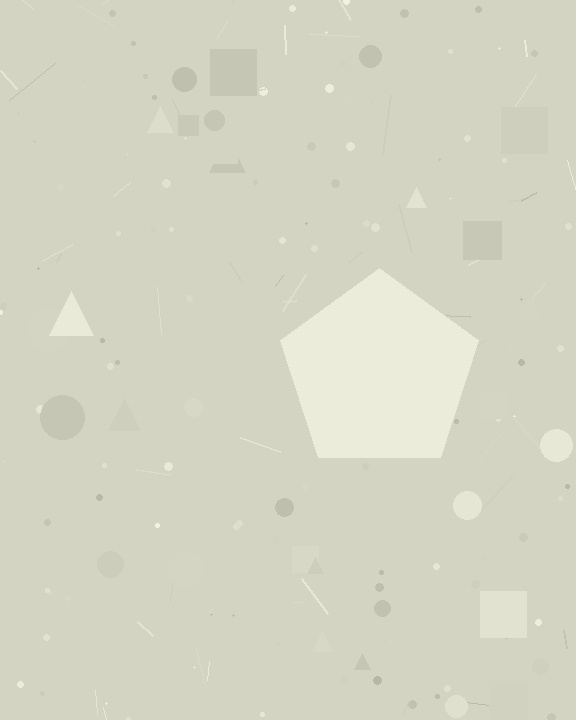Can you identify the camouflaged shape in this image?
The camouflaged shape is a pentagon.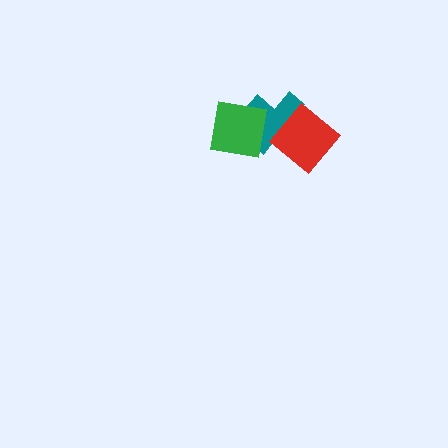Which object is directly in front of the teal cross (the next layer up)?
The green square is directly in front of the teal cross.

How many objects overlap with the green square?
1 object overlaps with the green square.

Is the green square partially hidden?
No, no other shape covers it.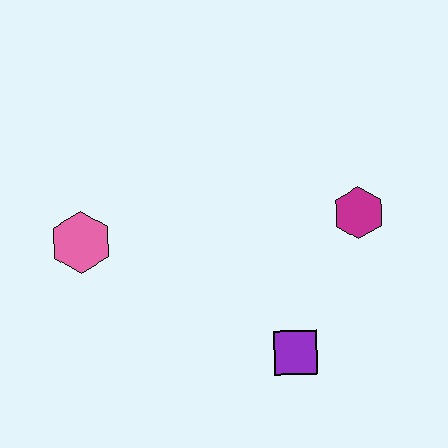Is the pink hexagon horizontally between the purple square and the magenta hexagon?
No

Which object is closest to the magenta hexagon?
The purple square is closest to the magenta hexagon.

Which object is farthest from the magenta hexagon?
The pink hexagon is farthest from the magenta hexagon.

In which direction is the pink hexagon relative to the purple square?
The pink hexagon is to the left of the purple square.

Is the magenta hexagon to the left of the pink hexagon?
No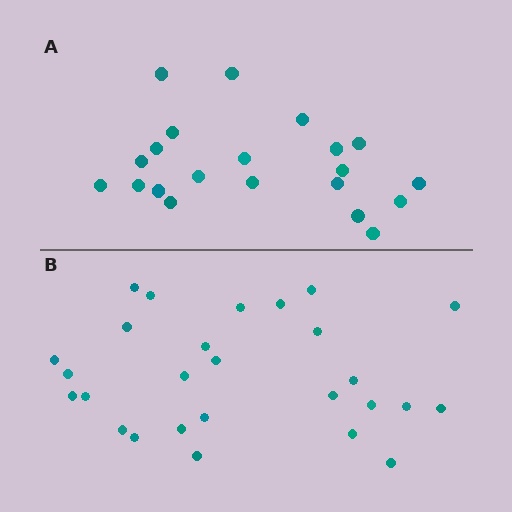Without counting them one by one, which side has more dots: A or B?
Region B (the bottom region) has more dots.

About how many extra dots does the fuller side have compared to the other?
Region B has about 6 more dots than region A.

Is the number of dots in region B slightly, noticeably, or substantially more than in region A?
Region B has noticeably more, but not dramatically so. The ratio is roughly 1.3 to 1.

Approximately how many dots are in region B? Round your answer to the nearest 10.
About 30 dots. (The exact count is 27, which rounds to 30.)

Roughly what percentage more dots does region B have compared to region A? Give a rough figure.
About 30% more.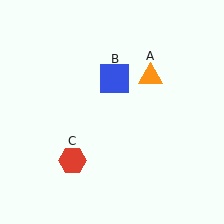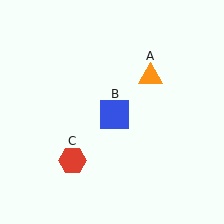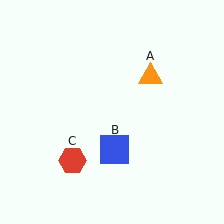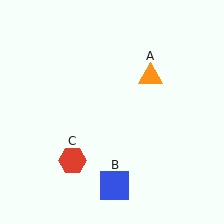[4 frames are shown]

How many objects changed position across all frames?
1 object changed position: blue square (object B).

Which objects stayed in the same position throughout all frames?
Orange triangle (object A) and red hexagon (object C) remained stationary.